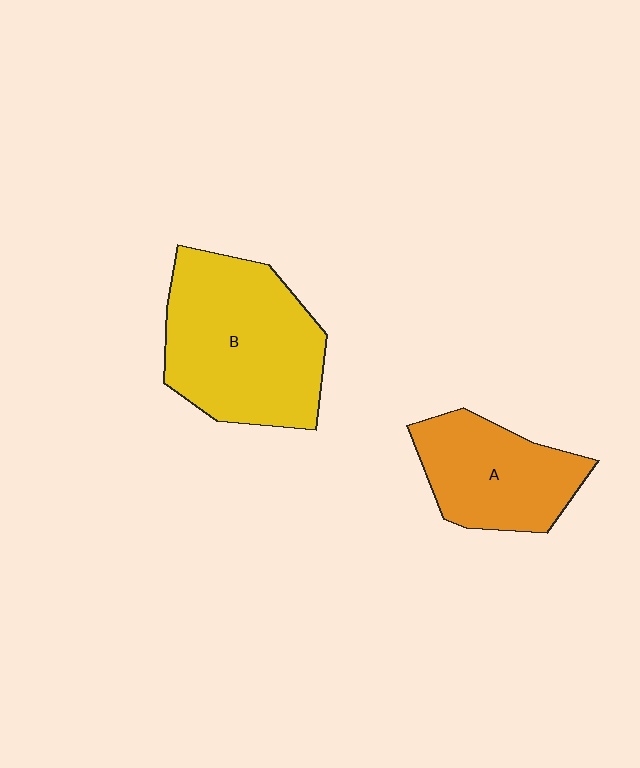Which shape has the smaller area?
Shape A (orange).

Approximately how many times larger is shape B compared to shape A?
Approximately 1.5 times.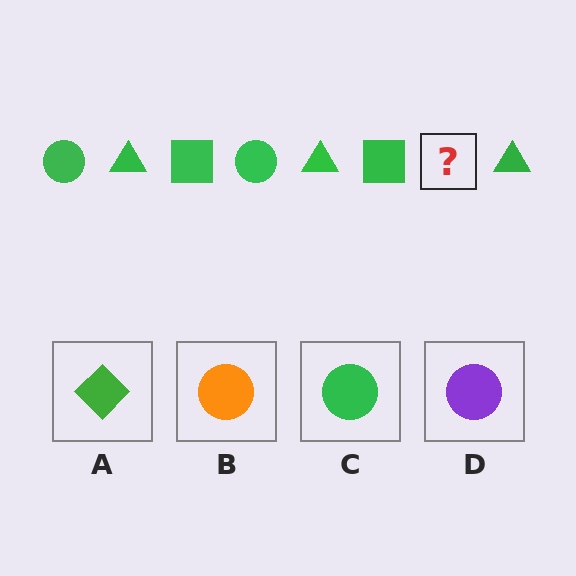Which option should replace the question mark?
Option C.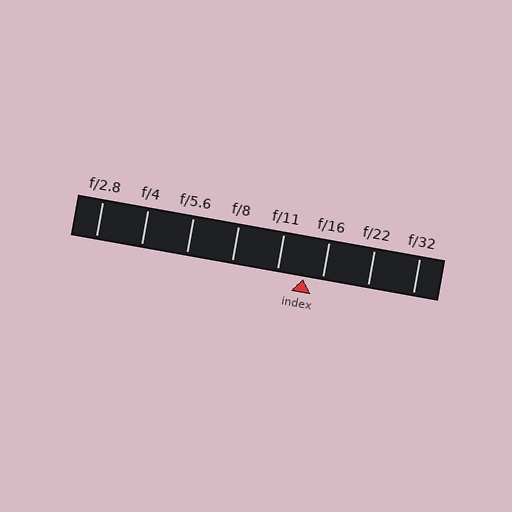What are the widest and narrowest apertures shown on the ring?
The widest aperture shown is f/2.8 and the narrowest is f/32.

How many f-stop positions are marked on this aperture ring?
There are 8 f-stop positions marked.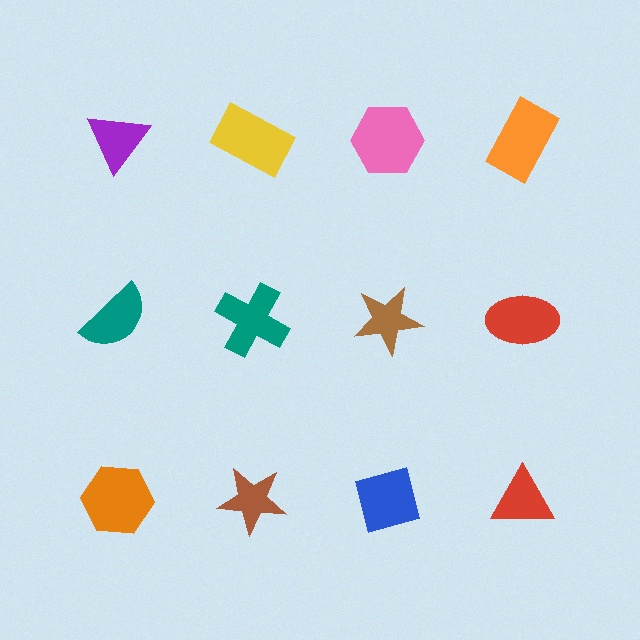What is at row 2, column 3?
A brown star.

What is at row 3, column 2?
A brown star.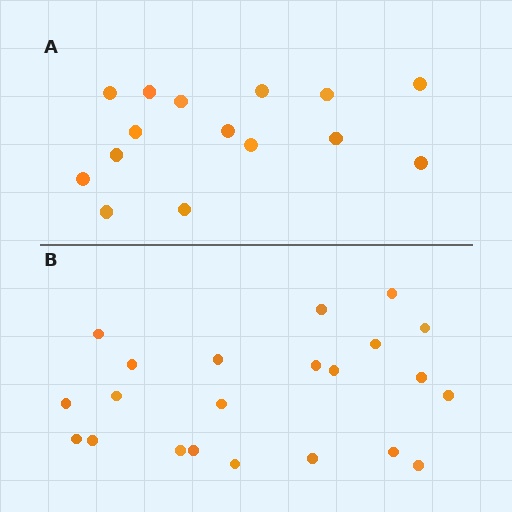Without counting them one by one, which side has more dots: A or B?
Region B (the bottom region) has more dots.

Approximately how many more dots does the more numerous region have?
Region B has roughly 8 or so more dots than region A.